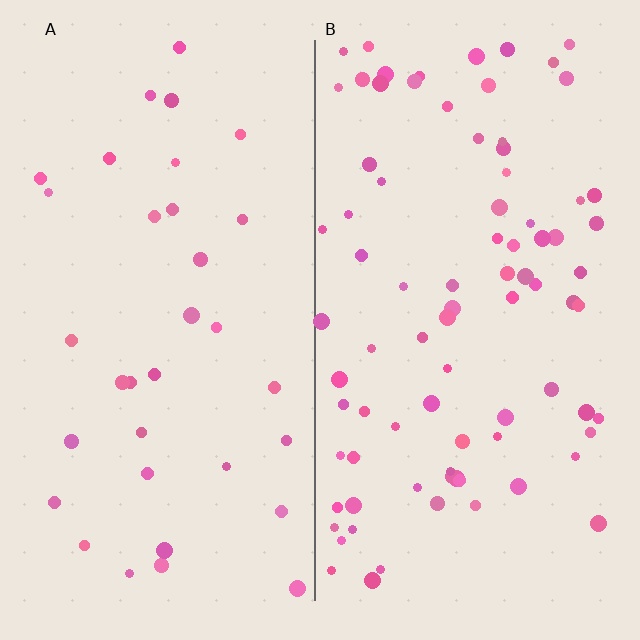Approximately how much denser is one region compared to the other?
Approximately 2.5× — region B over region A.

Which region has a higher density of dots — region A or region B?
B (the right).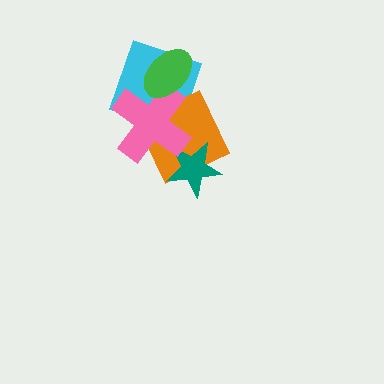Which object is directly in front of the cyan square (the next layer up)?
The orange square is directly in front of the cyan square.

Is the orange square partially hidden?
Yes, it is partially covered by another shape.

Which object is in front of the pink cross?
The green ellipse is in front of the pink cross.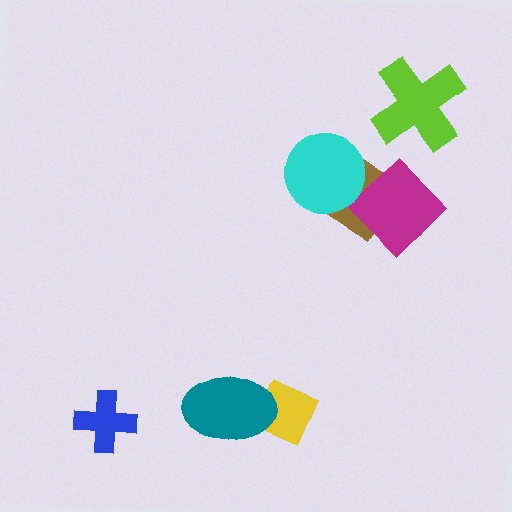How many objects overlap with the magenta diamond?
2 objects overlap with the magenta diamond.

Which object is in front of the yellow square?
The teal ellipse is in front of the yellow square.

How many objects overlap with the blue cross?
0 objects overlap with the blue cross.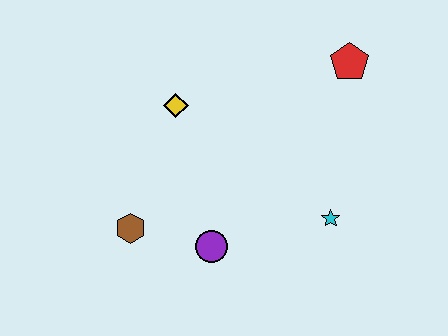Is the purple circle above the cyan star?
No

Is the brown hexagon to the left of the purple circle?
Yes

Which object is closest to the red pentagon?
The cyan star is closest to the red pentagon.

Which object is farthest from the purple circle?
The red pentagon is farthest from the purple circle.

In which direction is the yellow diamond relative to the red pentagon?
The yellow diamond is to the left of the red pentagon.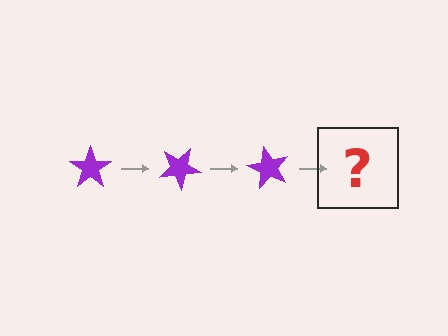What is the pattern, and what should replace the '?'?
The pattern is that the star rotates 30 degrees each step. The '?' should be a purple star rotated 90 degrees.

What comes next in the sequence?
The next element should be a purple star rotated 90 degrees.